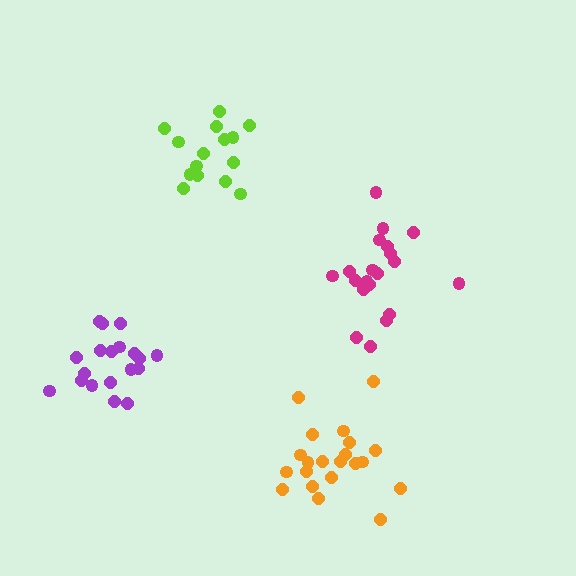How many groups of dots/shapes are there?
There are 4 groups.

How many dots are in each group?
Group 1: 20 dots, Group 2: 15 dots, Group 3: 21 dots, Group 4: 19 dots (75 total).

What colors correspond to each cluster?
The clusters are colored: magenta, lime, orange, purple.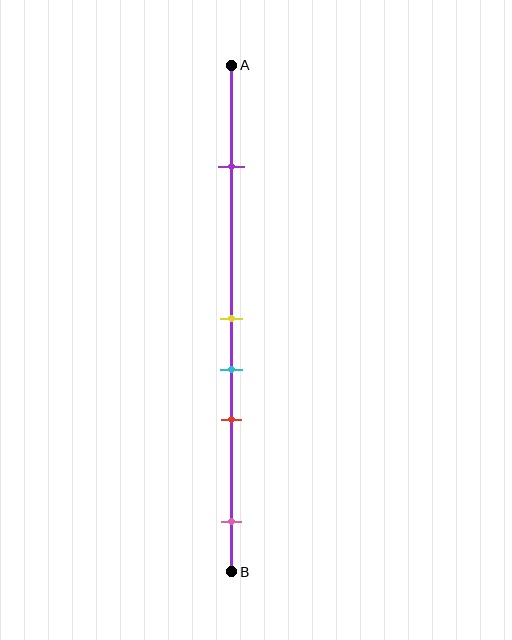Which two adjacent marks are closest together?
The yellow and cyan marks are the closest adjacent pair.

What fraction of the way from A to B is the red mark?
The red mark is approximately 70% (0.7) of the way from A to B.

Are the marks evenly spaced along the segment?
No, the marks are not evenly spaced.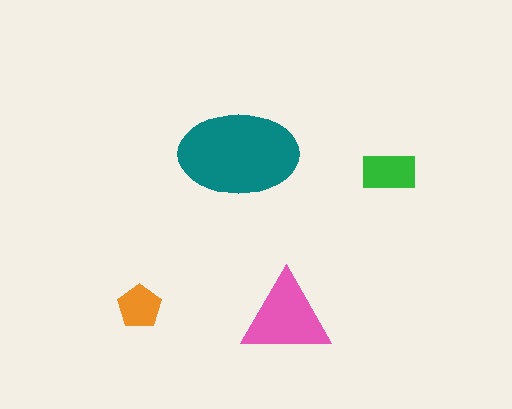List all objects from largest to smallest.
The teal ellipse, the pink triangle, the green rectangle, the orange pentagon.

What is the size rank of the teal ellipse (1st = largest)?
1st.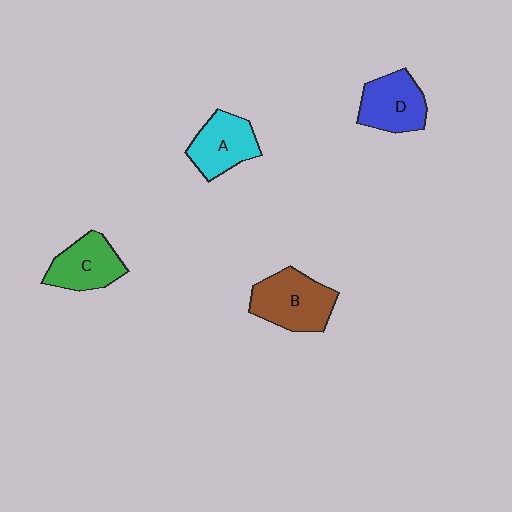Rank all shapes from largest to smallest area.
From largest to smallest: B (brown), D (blue), A (cyan), C (green).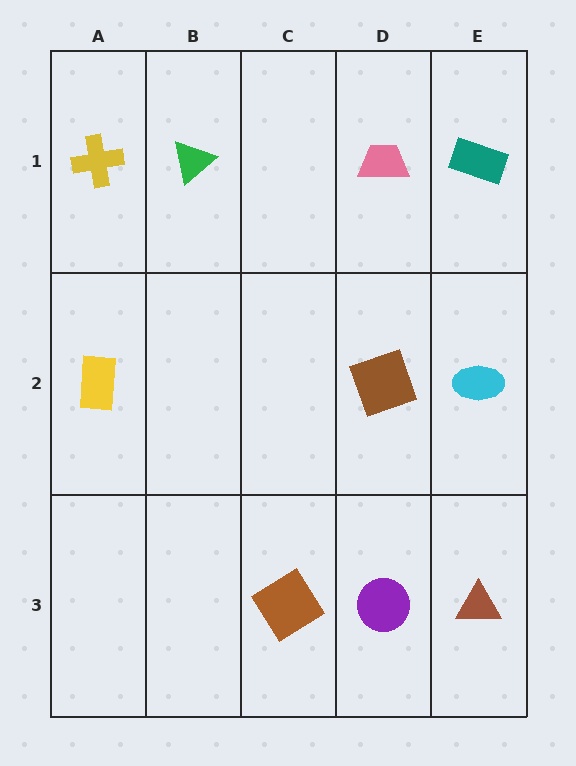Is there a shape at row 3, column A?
No, that cell is empty.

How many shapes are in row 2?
3 shapes.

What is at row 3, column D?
A purple circle.